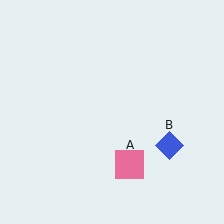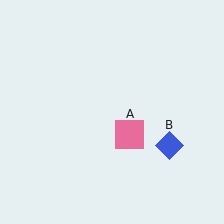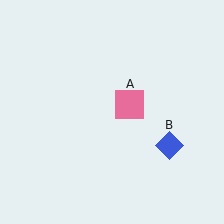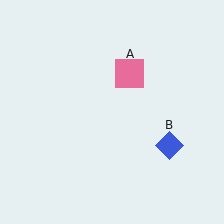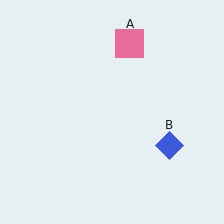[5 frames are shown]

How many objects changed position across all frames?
1 object changed position: pink square (object A).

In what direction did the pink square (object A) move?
The pink square (object A) moved up.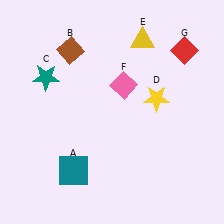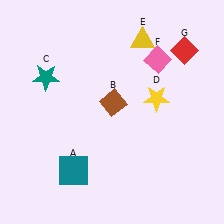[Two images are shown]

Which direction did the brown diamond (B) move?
The brown diamond (B) moved down.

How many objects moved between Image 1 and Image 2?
2 objects moved between the two images.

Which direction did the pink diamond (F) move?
The pink diamond (F) moved right.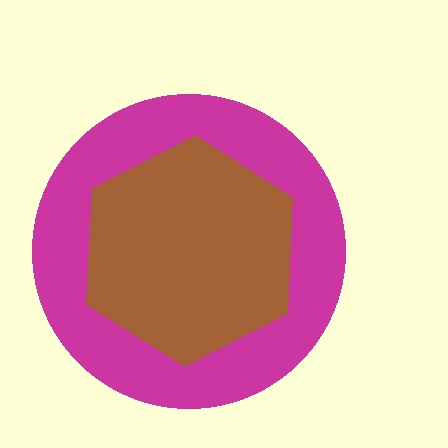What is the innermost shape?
The brown hexagon.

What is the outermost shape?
The magenta circle.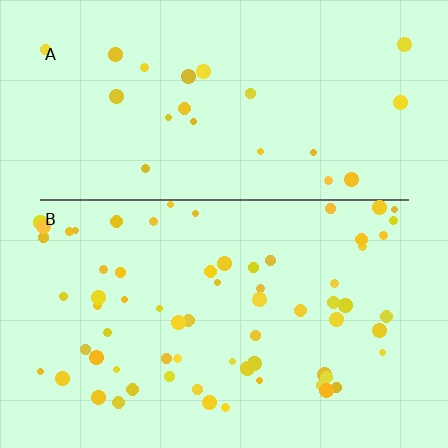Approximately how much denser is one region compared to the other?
Approximately 2.7× — region B over region A.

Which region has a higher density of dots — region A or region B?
B (the bottom).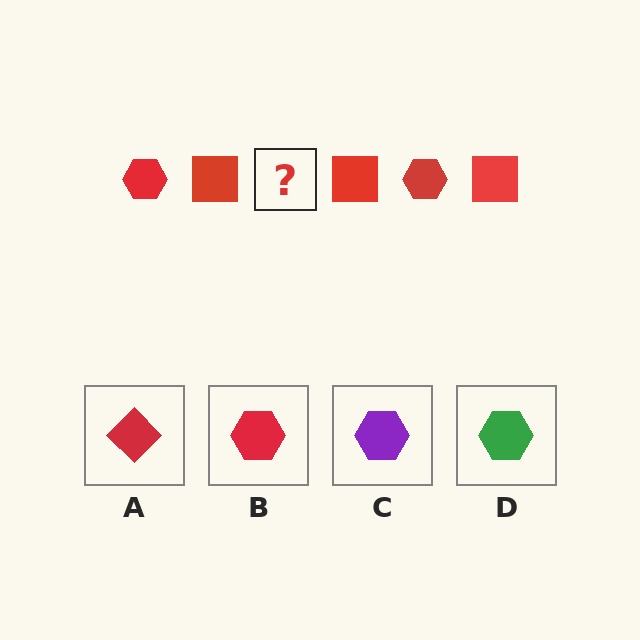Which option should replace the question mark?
Option B.